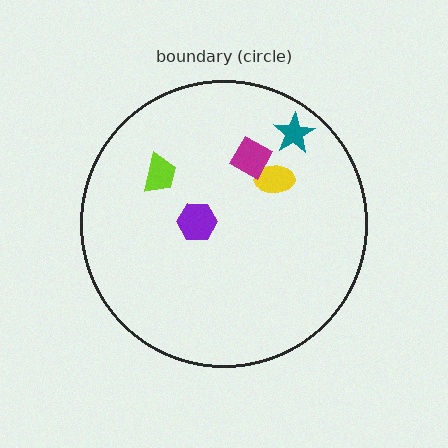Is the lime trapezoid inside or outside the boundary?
Inside.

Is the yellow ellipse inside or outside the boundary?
Inside.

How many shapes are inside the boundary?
5 inside, 0 outside.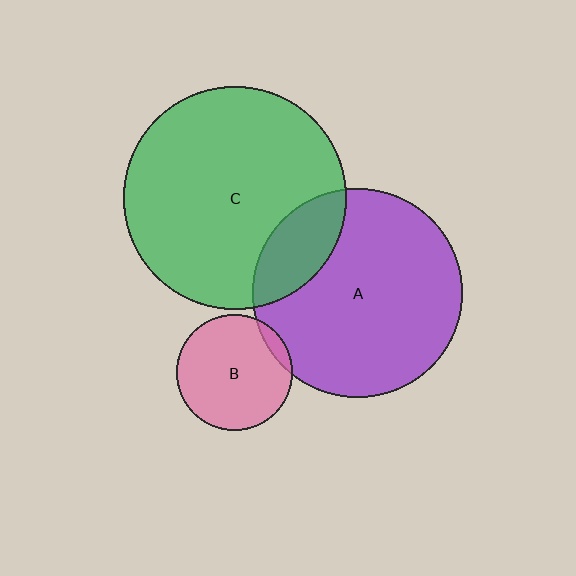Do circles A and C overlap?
Yes.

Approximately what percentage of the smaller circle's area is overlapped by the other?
Approximately 20%.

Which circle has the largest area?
Circle C (green).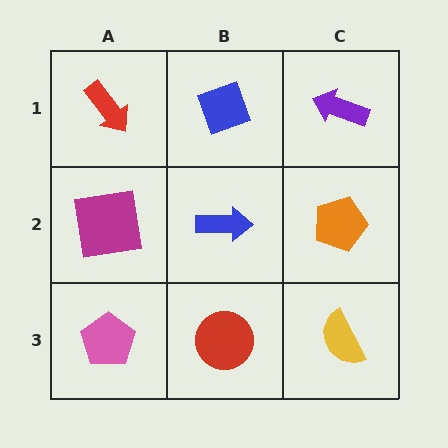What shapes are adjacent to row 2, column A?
A red arrow (row 1, column A), a pink pentagon (row 3, column A), a blue arrow (row 2, column B).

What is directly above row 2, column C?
A purple arrow.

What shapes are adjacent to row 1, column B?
A blue arrow (row 2, column B), a red arrow (row 1, column A), a purple arrow (row 1, column C).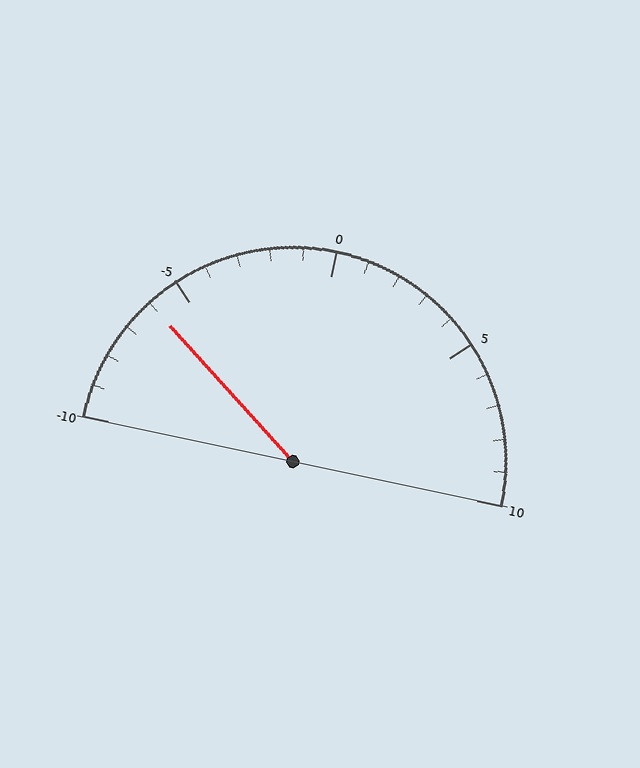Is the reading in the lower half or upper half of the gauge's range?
The reading is in the lower half of the range (-10 to 10).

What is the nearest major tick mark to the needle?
The nearest major tick mark is -5.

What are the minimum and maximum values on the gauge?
The gauge ranges from -10 to 10.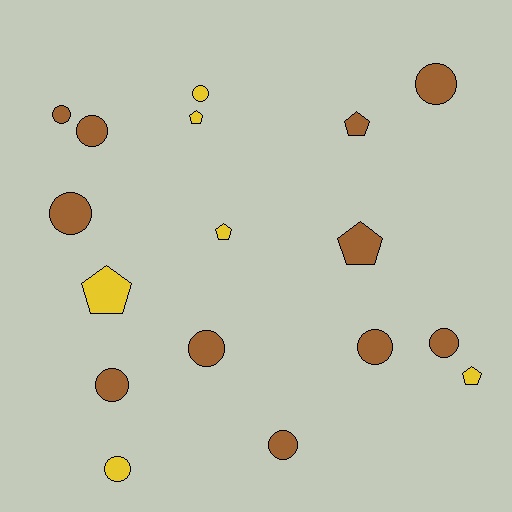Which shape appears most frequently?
Circle, with 11 objects.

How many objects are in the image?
There are 17 objects.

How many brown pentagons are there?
There are 2 brown pentagons.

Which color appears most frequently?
Brown, with 11 objects.